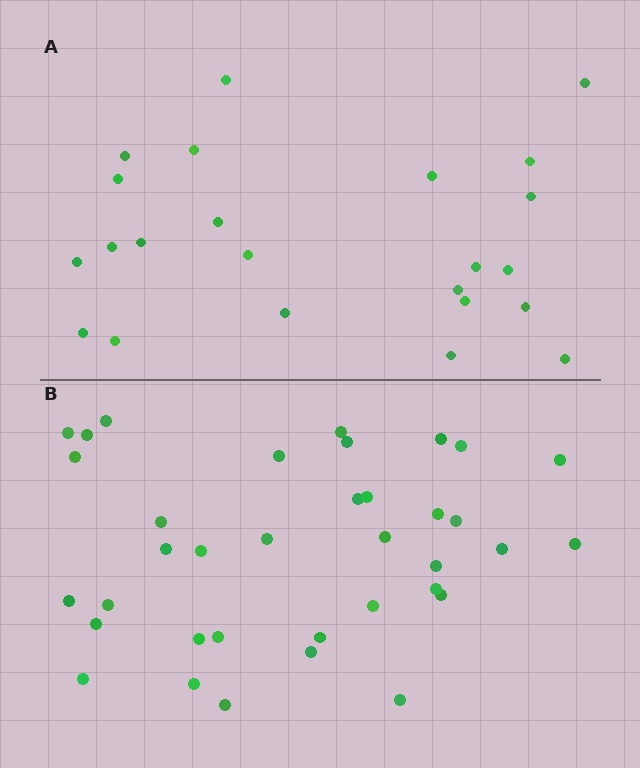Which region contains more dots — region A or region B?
Region B (the bottom region) has more dots.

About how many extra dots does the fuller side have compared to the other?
Region B has approximately 15 more dots than region A.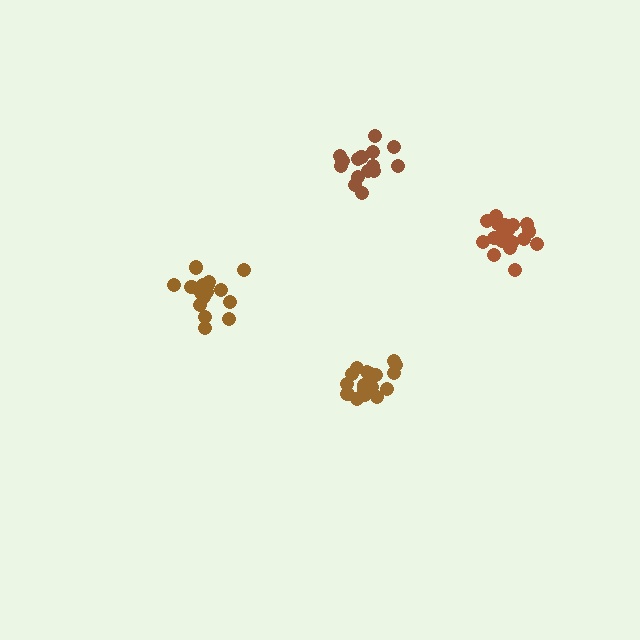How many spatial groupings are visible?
There are 4 spatial groupings.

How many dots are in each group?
Group 1: 15 dots, Group 2: 17 dots, Group 3: 20 dots, Group 4: 19 dots (71 total).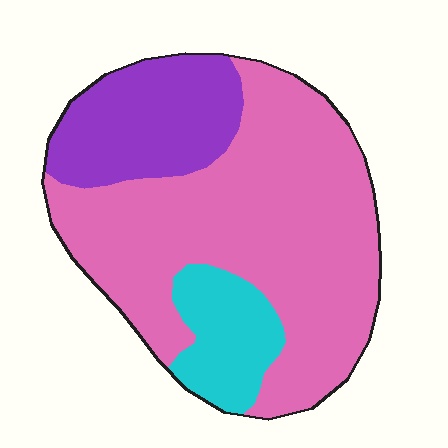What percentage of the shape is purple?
Purple covers roughly 20% of the shape.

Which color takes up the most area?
Pink, at roughly 65%.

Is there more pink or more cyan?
Pink.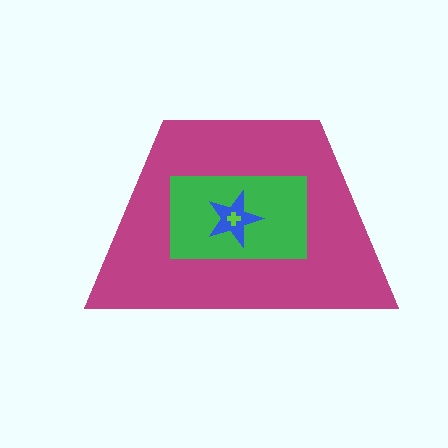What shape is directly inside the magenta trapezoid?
The green rectangle.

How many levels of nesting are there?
4.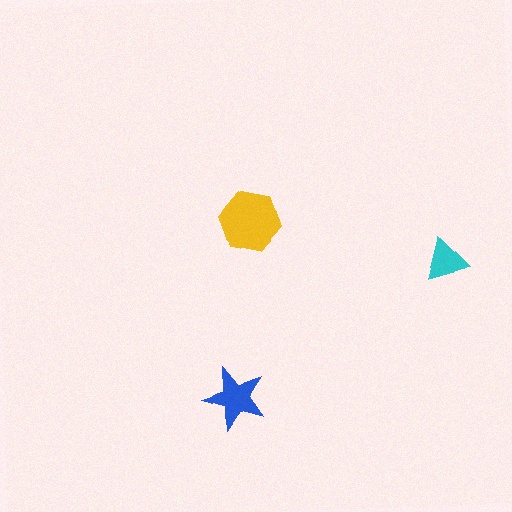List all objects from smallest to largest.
The cyan triangle, the blue star, the yellow hexagon.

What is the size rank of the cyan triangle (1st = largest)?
3rd.